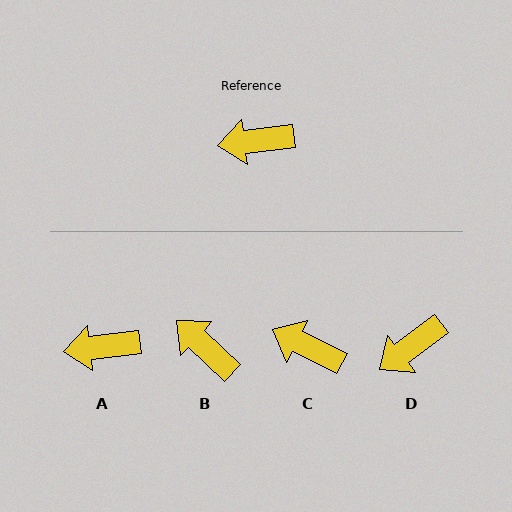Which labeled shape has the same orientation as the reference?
A.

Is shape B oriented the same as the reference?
No, it is off by about 50 degrees.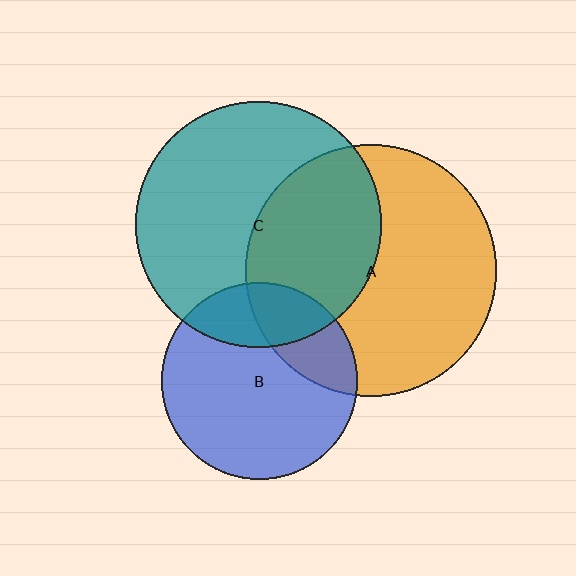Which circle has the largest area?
Circle A (orange).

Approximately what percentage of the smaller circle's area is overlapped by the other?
Approximately 40%.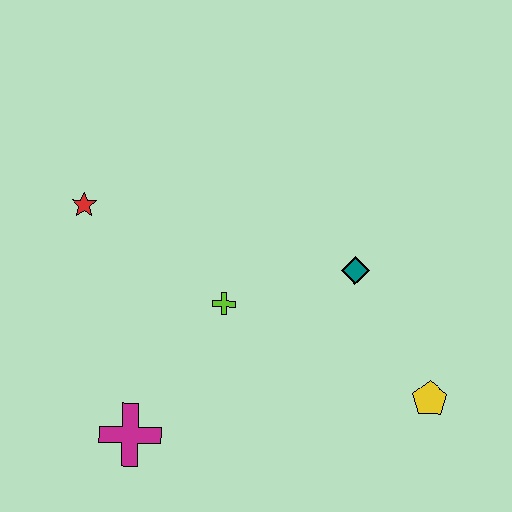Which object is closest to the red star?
The lime cross is closest to the red star.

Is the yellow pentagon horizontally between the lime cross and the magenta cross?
No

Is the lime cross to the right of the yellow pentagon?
No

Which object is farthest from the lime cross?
The yellow pentagon is farthest from the lime cross.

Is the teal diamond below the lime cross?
No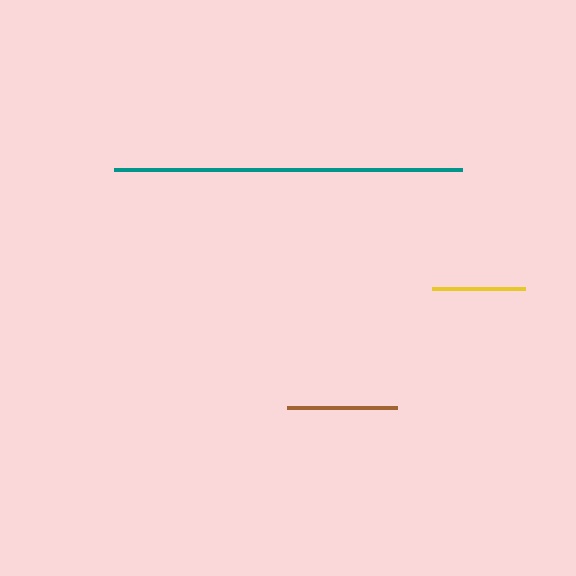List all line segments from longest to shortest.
From longest to shortest: teal, brown, yellow.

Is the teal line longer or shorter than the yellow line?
The teal line is longer than the yellow line.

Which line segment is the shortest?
The yellow line is the shortest at approximately 93 pixels.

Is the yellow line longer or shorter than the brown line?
The brown line is longer than the yellow line.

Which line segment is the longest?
The teal line is the longest at approximately 348 pixels.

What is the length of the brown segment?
The brown segment is approximately 110 pixels long.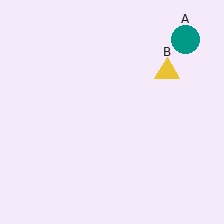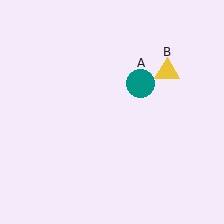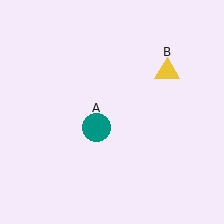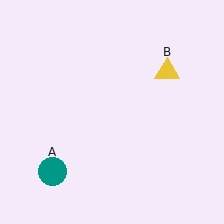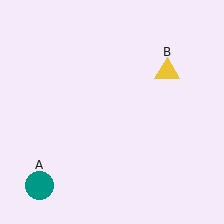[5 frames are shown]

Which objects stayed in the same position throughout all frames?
Yellow triangle (object B) remained stationary.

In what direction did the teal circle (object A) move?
The teal circle (object A) moved down and to the left.